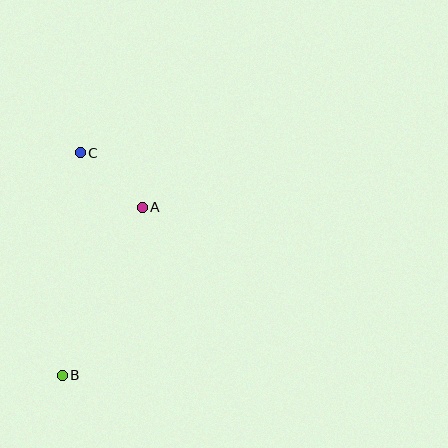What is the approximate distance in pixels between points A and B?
The distance between A and B is approximately 186 pixels.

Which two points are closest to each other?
Points A and C are closest to each other.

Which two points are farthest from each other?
Points B and C are farthest from each other.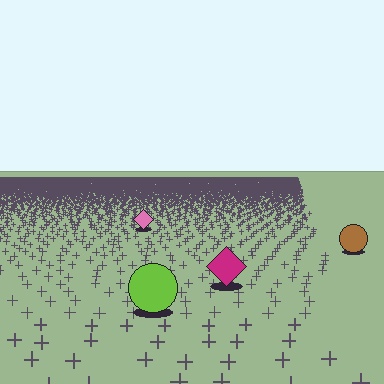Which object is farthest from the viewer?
The pink diamond is farthest from the viewer. It appears smaller and the ground texture around it is denser.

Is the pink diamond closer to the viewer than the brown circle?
No. The brown circle is closer — you can tell from the texture gradient: the ground texture is coarser near it.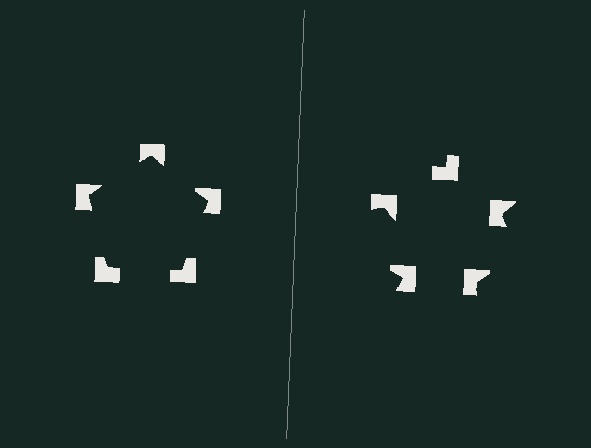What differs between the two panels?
The notched squares are positioned identically on both sides; only the wedge orientations differ. On the left they align to a pentagon; on the right they are misaligned.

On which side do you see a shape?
An illusory pentagon appears on the left side. On the right side the wedge cuts are rotated, so no coherent shape forms.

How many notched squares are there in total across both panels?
10 — 5 on each side.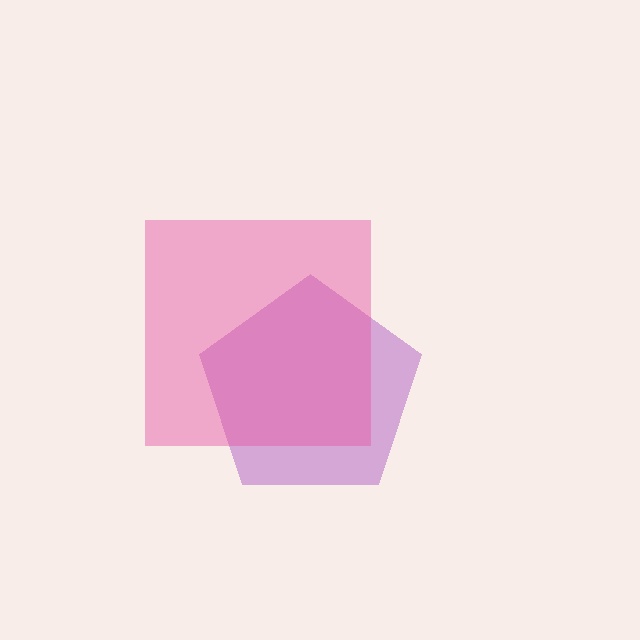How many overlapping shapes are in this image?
There are 2 overlapping shapes in the image.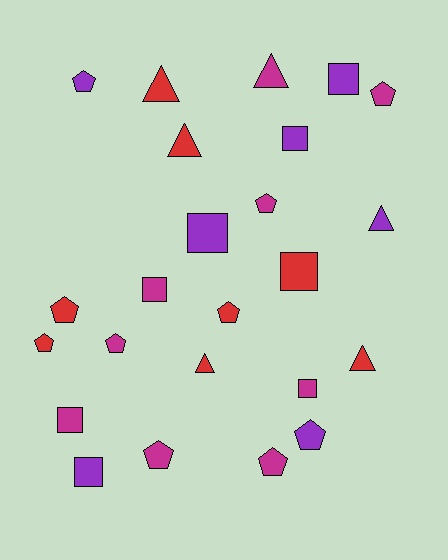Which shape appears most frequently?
Pentagon, with 10 objects.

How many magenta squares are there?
There are 3 magenta squares.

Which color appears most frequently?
Magenta, with 9 objects.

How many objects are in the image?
There are 24 objects.